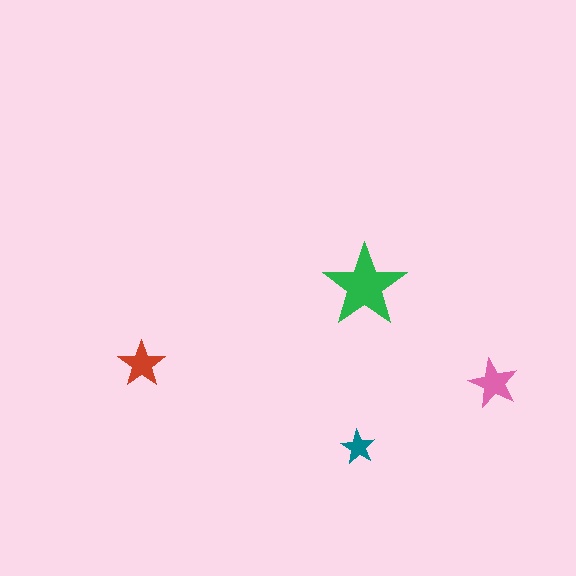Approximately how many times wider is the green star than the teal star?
About 2.5 times wider.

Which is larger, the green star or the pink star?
The green one.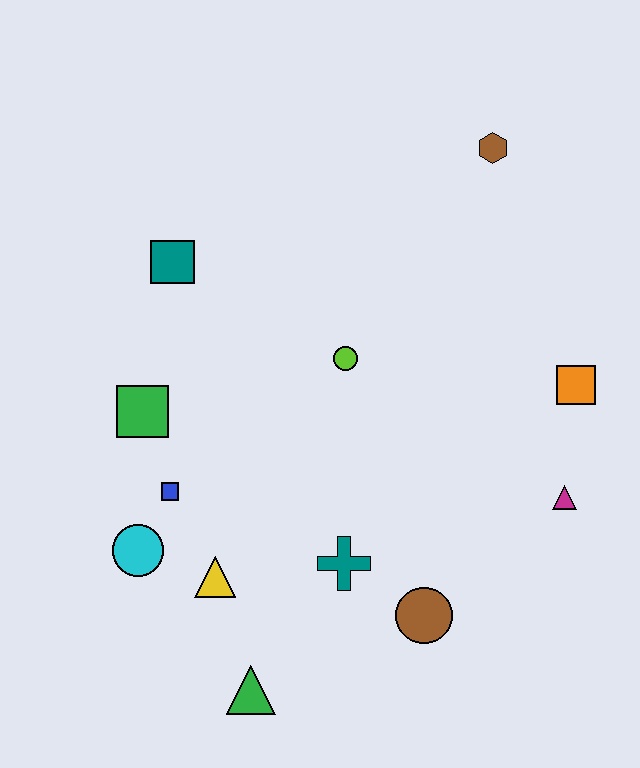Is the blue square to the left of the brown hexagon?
Yes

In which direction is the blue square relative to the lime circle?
The blue square is to the left of the lime circle.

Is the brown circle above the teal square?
No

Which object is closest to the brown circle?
The teal cross is closest to the brown circle.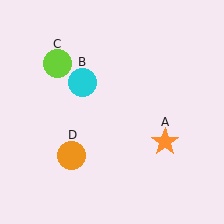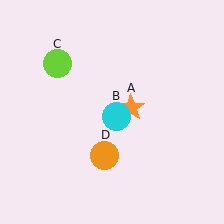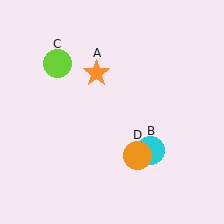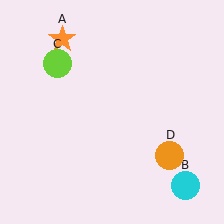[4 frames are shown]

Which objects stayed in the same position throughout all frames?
Lime circle (object C) remained stationary.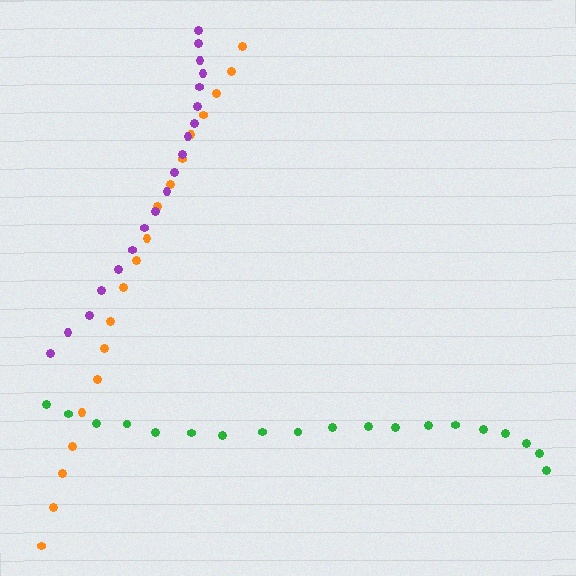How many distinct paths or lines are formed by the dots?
There are 3 distinct paths.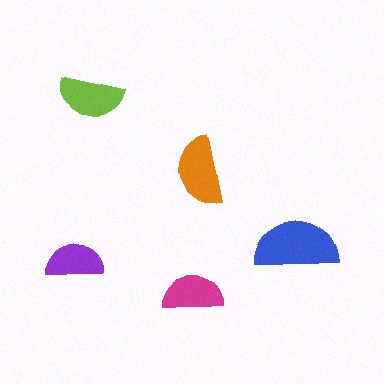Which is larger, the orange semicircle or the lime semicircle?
The orange one.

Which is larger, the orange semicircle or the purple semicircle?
The orange one.